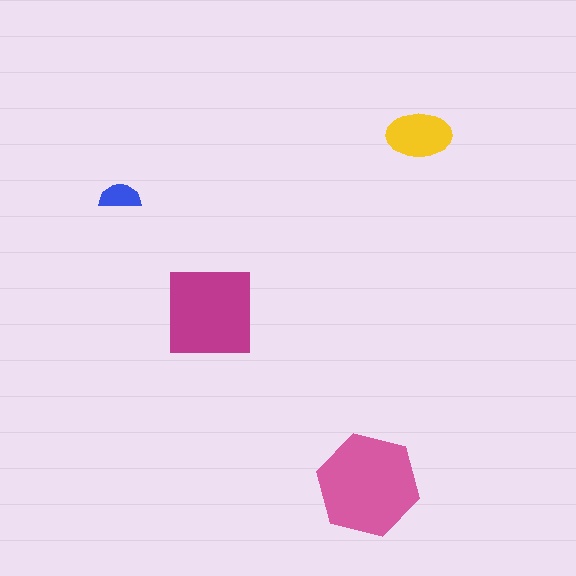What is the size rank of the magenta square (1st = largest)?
2nd.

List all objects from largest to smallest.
The pink hexagon, the magenta square, the yellow ellipse, the blue semicircle.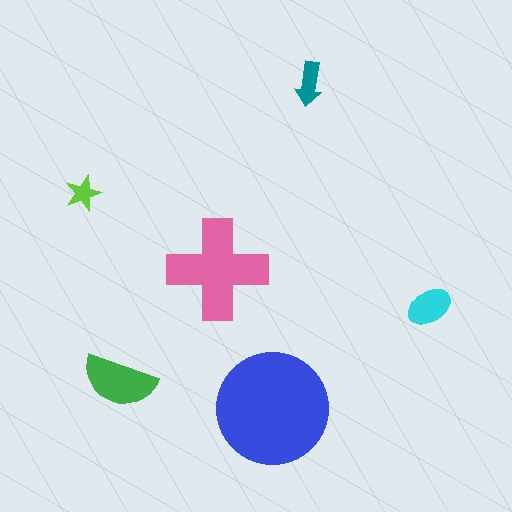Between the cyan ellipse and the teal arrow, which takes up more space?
The cyan ellipse.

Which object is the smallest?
The lime star.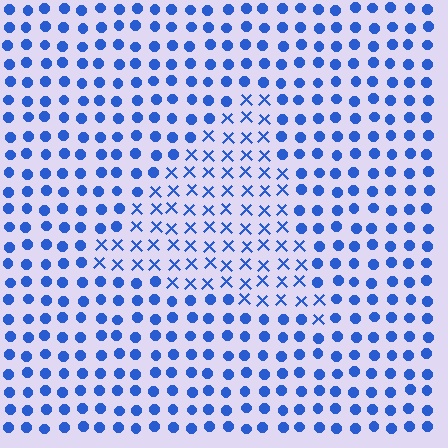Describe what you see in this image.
The image is filled with small blue elements arranged in a uniform grid. A triangle-shaped region contains X marks, while the surrounding area contains circles. The boundary is defined purely by the change in element shape.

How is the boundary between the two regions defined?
The boundary is defined by a change in element shape: X marks inside vs. circles outside. All elements share the same color and spacing.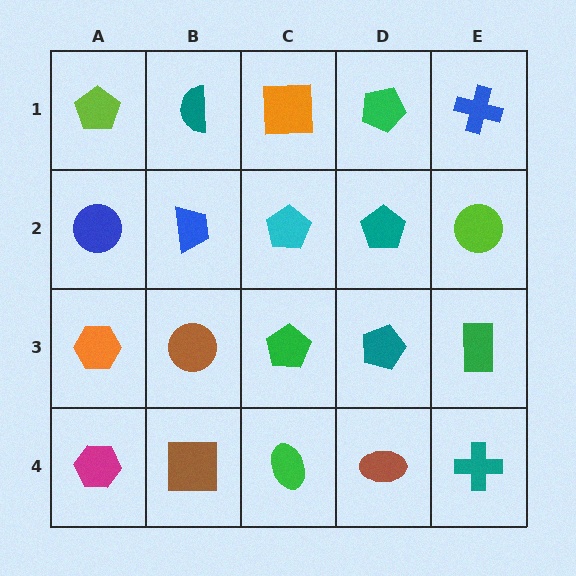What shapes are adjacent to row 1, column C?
A cyan pentagon (row 2, column C), a teal semicircle (row 1, column B), a green pentagon (row 1, column D).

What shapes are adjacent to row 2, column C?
An orange square (row 1, column C), a green pentagon (row 3, column C), a blue trapezoid (row 2, column B), a teal pentagon (row 2, column D).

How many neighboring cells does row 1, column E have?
2.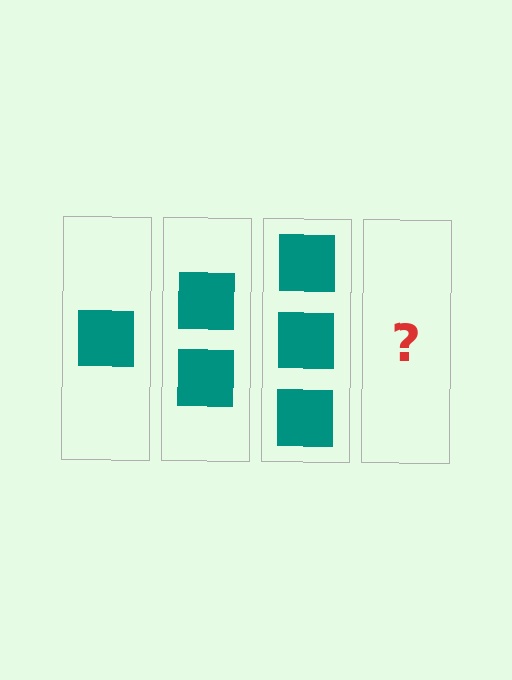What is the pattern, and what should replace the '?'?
The pattern is that each step adds one more square. The '?' should be 4 squares.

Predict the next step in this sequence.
The next step is 4 squares.